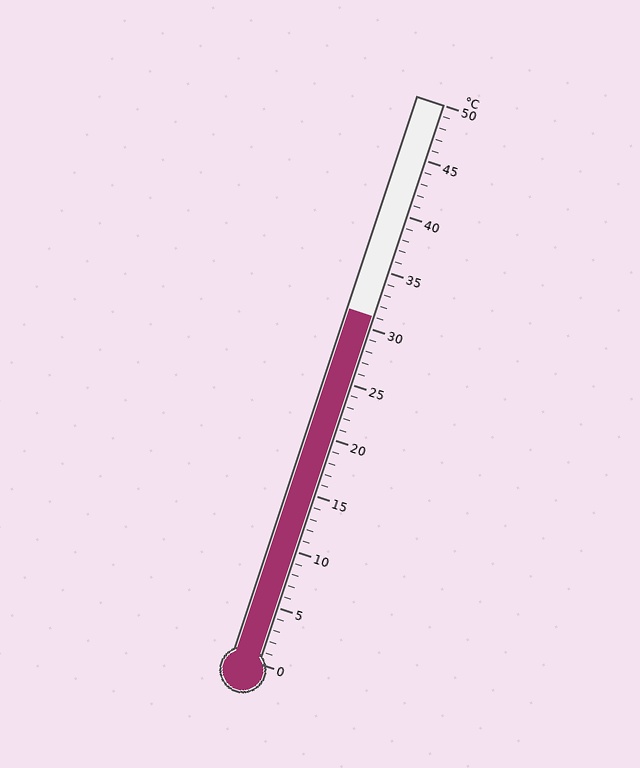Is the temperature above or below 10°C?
The temperature is above 10°C.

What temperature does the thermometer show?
The thermometer shows approximately 31°C.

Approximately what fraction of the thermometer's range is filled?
The thermometer is filled to approximately 60% of its range.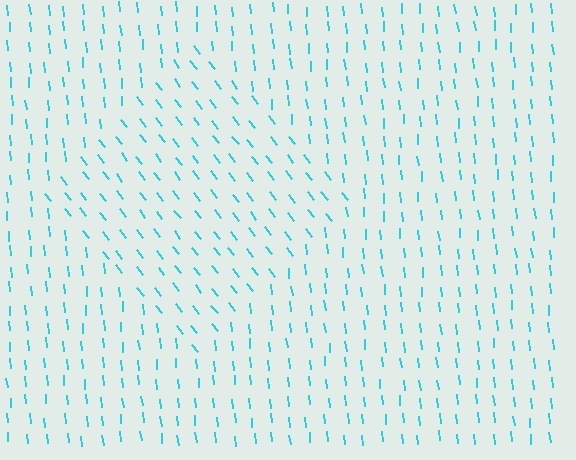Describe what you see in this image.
The image is filled with small cyan line segments. A diamond region in the image has lines oriented differently from the surrounding lines, creating a visible texture boundary.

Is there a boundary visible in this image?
Yes, there is a texture boundary formed by a change in line orientation.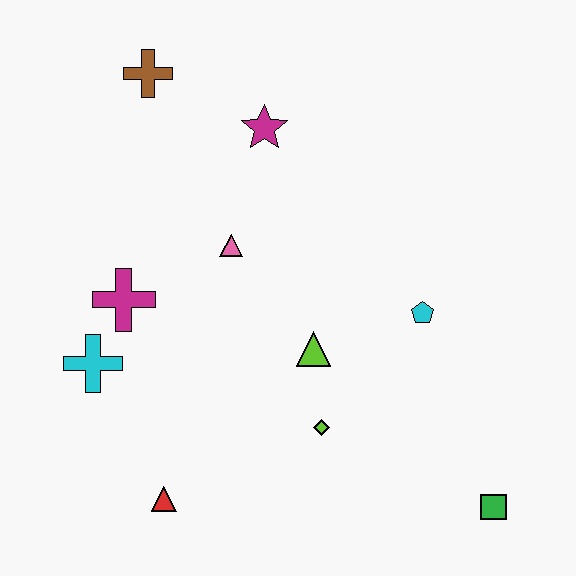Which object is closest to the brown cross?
The magenta star is closest to the brown cross.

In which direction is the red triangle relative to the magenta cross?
The red triangle is below the magenta cross.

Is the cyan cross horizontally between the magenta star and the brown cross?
No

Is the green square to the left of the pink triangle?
No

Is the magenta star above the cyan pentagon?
Yes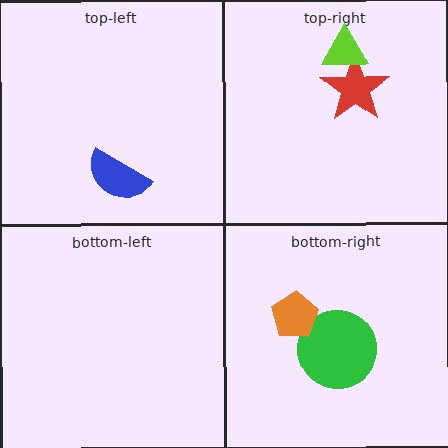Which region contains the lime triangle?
The top-right region.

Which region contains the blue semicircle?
The top-left region.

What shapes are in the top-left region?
The blue semicircle.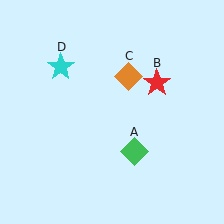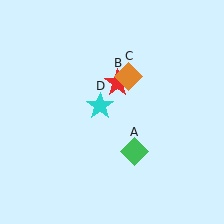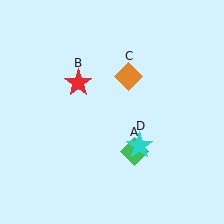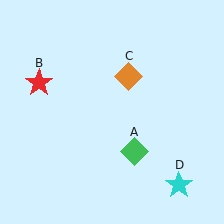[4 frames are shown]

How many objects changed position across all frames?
2 objects changed position: red star (object B), cyan star (object D).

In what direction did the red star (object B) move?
The red star (object B) moved left.